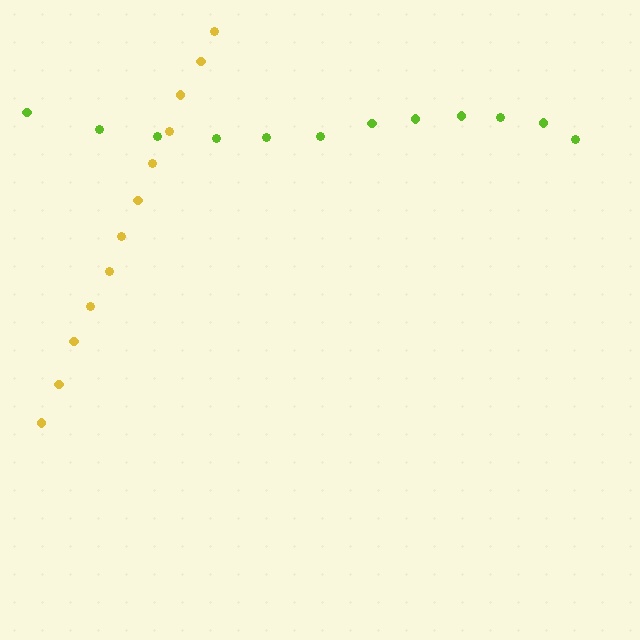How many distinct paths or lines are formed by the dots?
There are 2 distinct paths.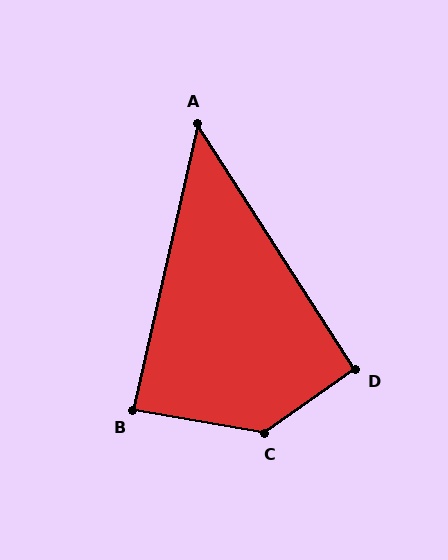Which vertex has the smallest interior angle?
A, at approximately 45 degrees.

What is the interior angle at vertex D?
Approximately 92 degrees (approximately right).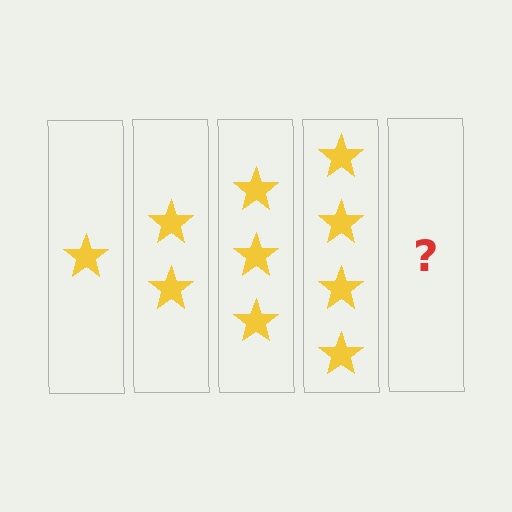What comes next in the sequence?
The next element should be 5 stars.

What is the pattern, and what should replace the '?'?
The pattern is that each step adds one more star. The '?' should be 5 stars.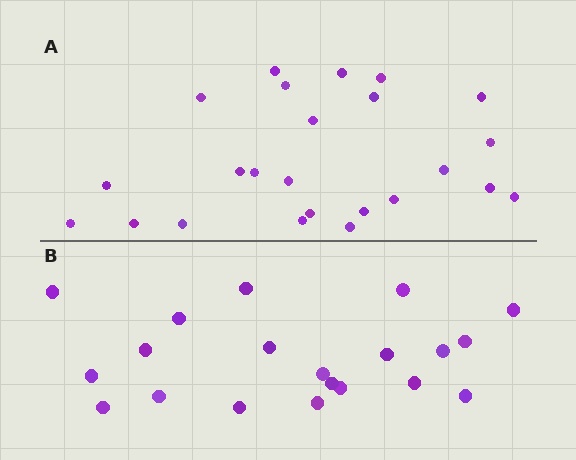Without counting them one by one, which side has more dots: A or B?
Region A (the top region) has more dots.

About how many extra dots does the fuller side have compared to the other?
Region A has about 4 more dots than region B.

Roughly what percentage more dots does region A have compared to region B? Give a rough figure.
About 20% more.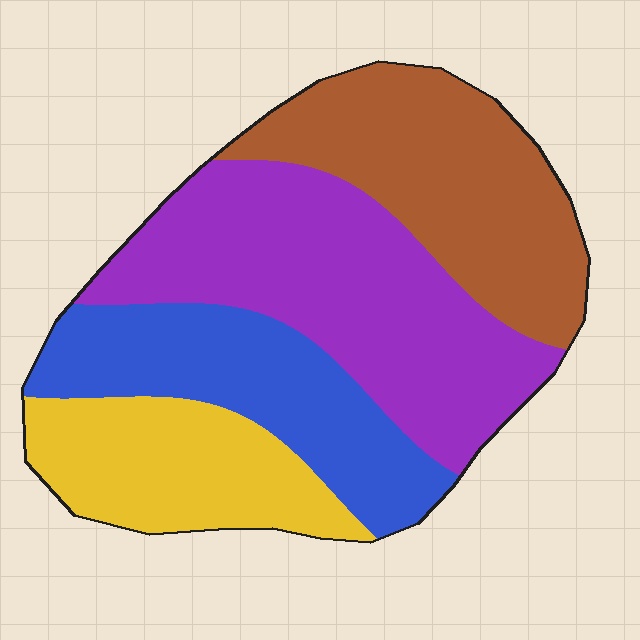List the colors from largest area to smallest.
From largest to smallest: purple, brown, blue, yellow.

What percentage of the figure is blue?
Blue covers around 20% of the figure.